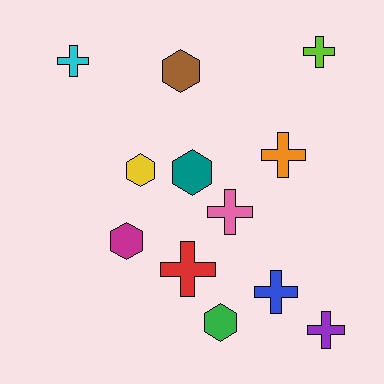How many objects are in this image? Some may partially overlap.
There are 12 objects.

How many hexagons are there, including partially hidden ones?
There are 5 hexagons.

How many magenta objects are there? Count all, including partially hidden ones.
There is 1 magenta object.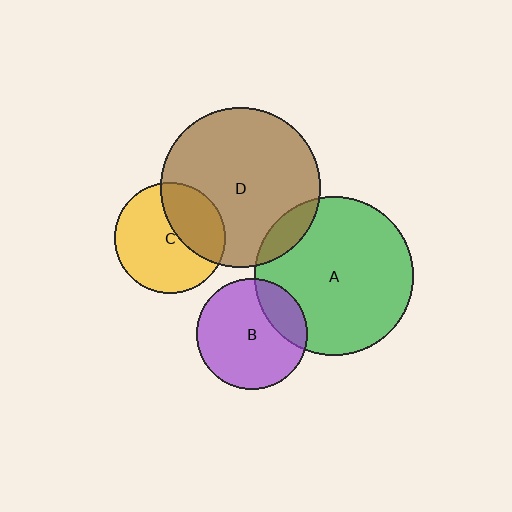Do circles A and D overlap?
Yes.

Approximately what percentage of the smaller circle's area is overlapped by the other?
Approximately 10%.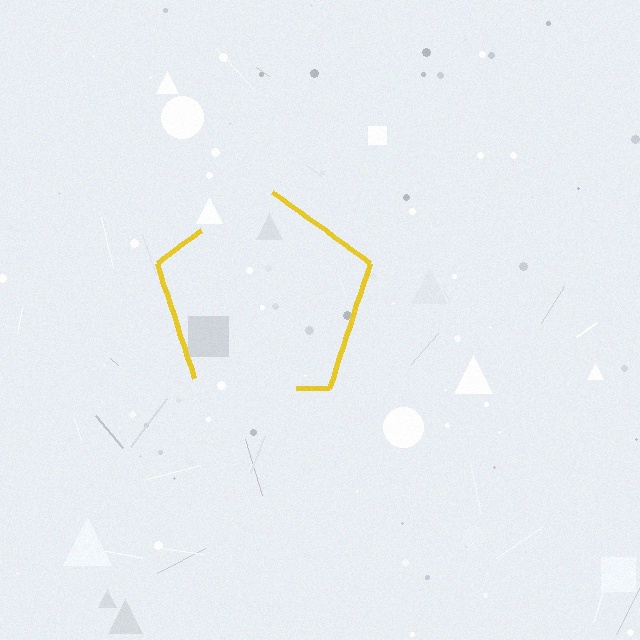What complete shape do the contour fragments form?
The contour fragments form a pentagon.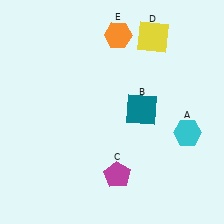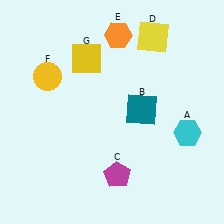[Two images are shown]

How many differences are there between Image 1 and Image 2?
There are 2 differences between the two images.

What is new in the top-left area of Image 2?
A yellow circle (F) was added in the top-left area of Image 2.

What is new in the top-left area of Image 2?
A yellow square (G) was added in the top-left area of Image 2.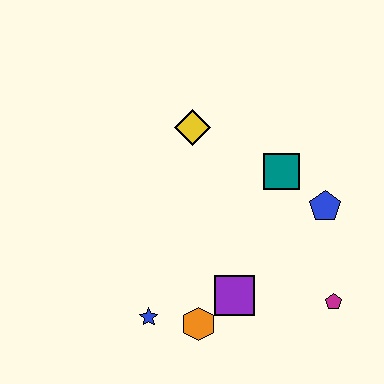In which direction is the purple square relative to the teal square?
The purple square is below the teal square.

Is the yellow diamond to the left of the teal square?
Yes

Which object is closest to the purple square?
The orange hexagon is closest to the purple square.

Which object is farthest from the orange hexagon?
The yellow diamond is farthest from the orange hexagon.